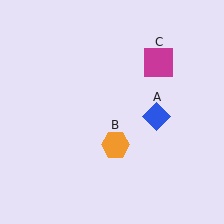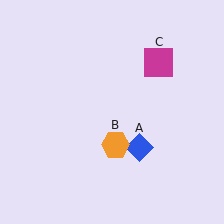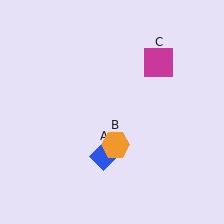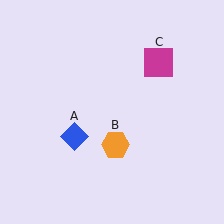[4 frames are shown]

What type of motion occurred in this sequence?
The blue diamond (object A) rotated clockwise around the center of the scene.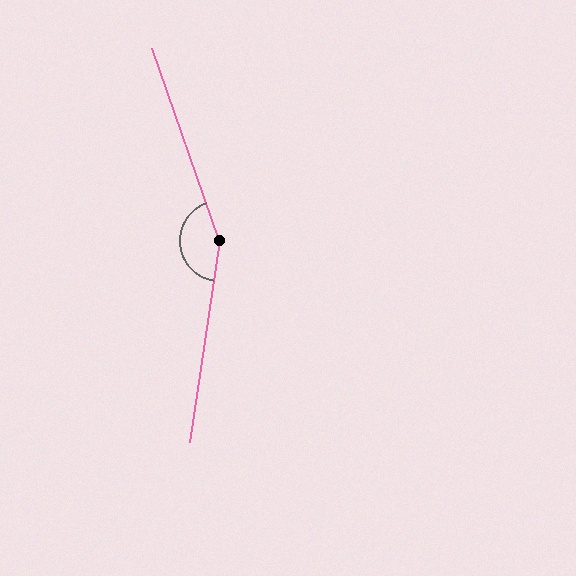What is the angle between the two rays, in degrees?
Approximately 153 degrees.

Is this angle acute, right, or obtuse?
It is obtuse.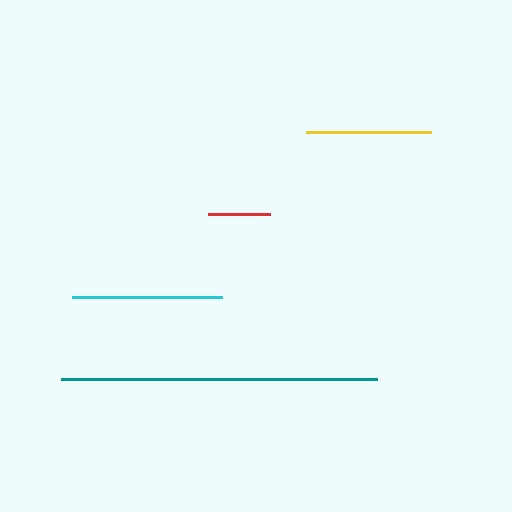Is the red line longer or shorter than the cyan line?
The cyan line is longer than the red line.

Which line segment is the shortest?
The red line is the shortest at approximately 62 pixels.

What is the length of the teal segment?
The teal segment is approximately 316 pixels long.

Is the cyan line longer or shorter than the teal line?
The teal line is longer than the cyan line.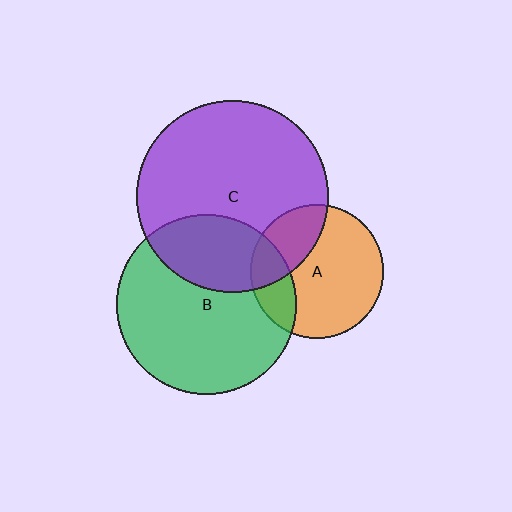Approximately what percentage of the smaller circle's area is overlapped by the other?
Approximately 20%.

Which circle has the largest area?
Circle C (purple).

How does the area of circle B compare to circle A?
Approximately 1.8 times.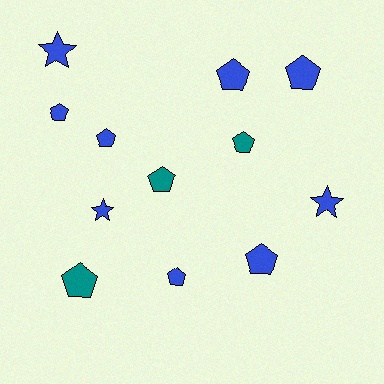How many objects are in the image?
There are 12 objects.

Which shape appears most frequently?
Pentagon, with 9 objects.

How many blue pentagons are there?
There are 6 blue pentagons.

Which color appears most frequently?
Blue, with 9 objects.